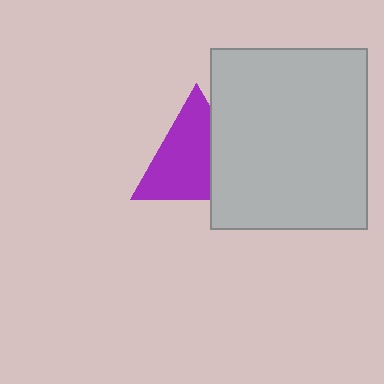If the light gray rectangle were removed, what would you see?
You would see the complete purple triangle.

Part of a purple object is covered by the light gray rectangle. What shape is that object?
It is a triangle.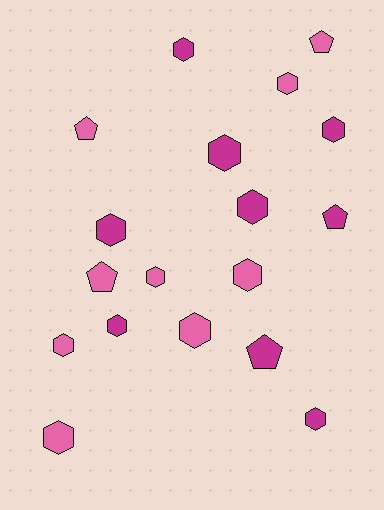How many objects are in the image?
There are 18 objects.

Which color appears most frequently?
Magenta, with 9 objects.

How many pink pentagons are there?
There are 3 pink pentagons.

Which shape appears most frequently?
Hexagon, with 13 objects.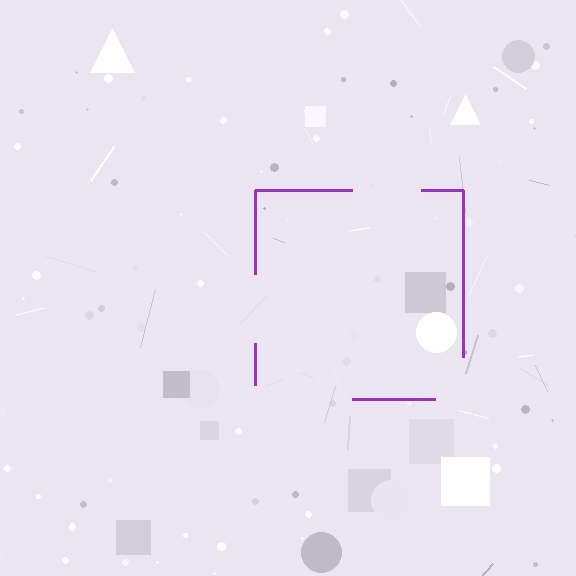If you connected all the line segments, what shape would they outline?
They would outline a square.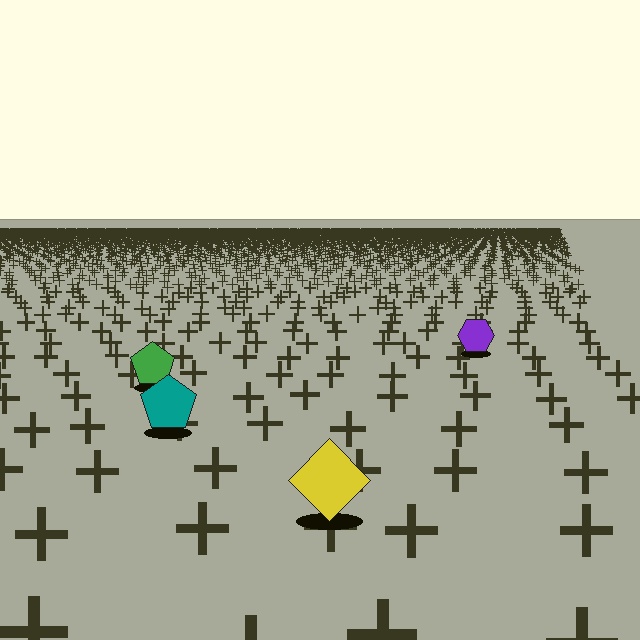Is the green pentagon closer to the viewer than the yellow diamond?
No. The yellow diamond is closer — you can tell from the texture gradient: the ground texture is coarser near it.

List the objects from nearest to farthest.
From nearest to farthest: the yellow diamond, the teal pentagon, the green pentagon, the purple hexagon.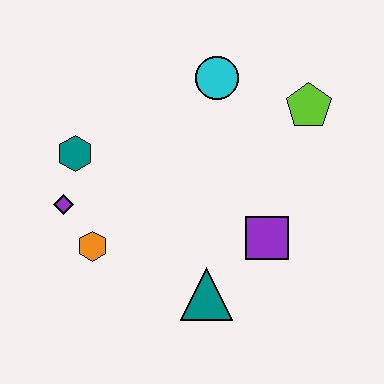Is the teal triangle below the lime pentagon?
Yes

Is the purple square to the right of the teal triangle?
Yes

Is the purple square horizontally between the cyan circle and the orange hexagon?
No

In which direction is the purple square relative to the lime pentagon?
The purple square is below the lime pentagon.